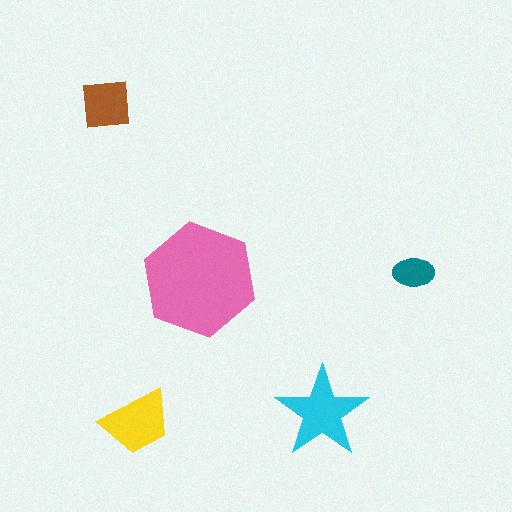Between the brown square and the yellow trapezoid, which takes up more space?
The yellow trapezoid.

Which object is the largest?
The pink hexagon.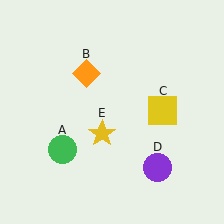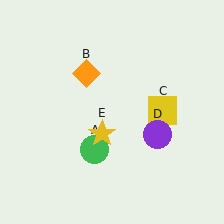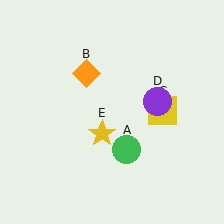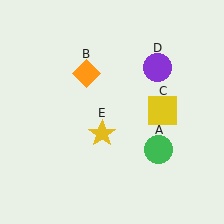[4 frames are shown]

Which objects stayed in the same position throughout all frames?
Orange diamond (object B) and yellow square (object C) and yellow star (object E) remained stationary.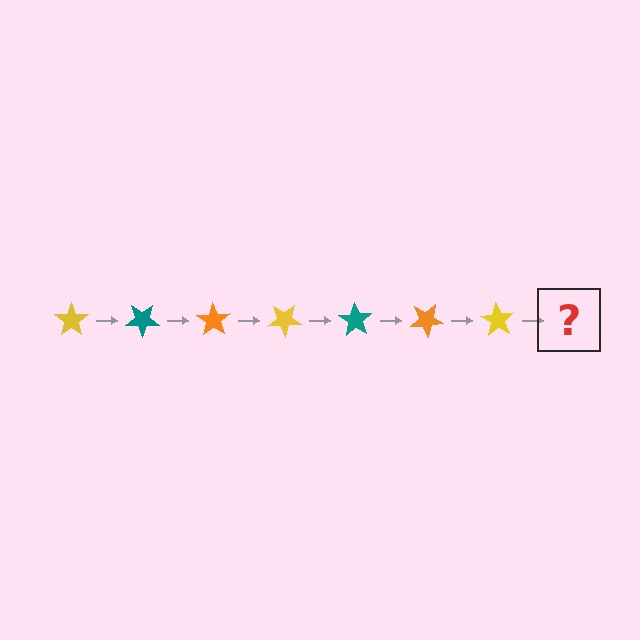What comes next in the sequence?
The next element should be a teal star, rotated 245 degrees from the start.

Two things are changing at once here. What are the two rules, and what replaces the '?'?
The two rules are that it rotates 35 degrees each step and the color cycles through yellow, teal, and orange. The '?' should be a teal star, rotated 245 degrees from the start.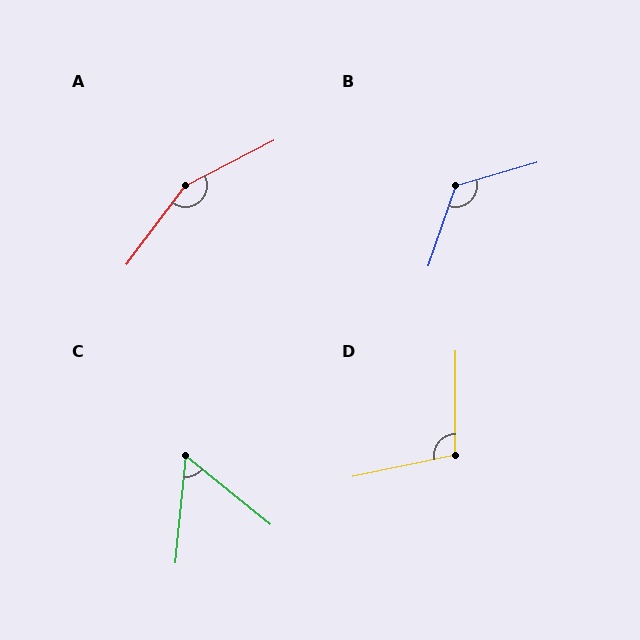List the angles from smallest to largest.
C (57°), D (102°), B (125°), A (154°).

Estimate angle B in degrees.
Approximately 125 degrees.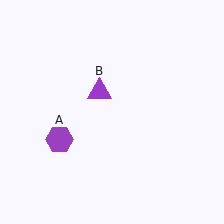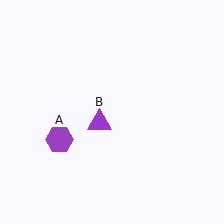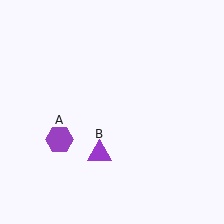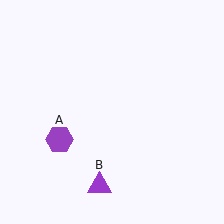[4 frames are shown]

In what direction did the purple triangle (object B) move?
The purple triangle (object B) moved down.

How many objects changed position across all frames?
1 object changed position: purple triangle (object B).